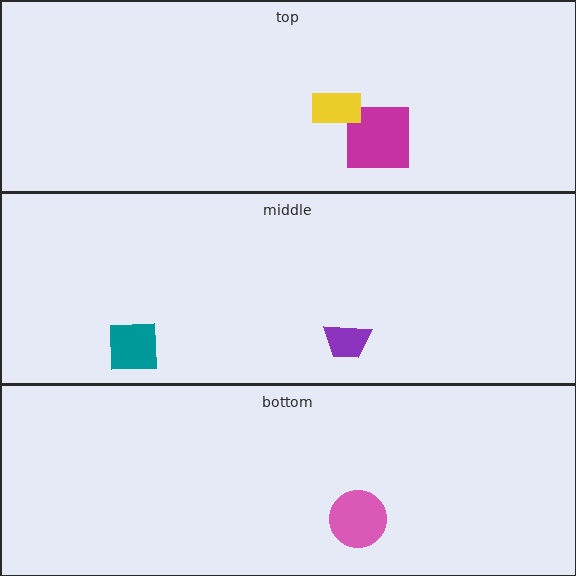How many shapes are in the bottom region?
1.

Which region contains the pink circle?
The bottom region.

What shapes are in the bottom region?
The pink circle.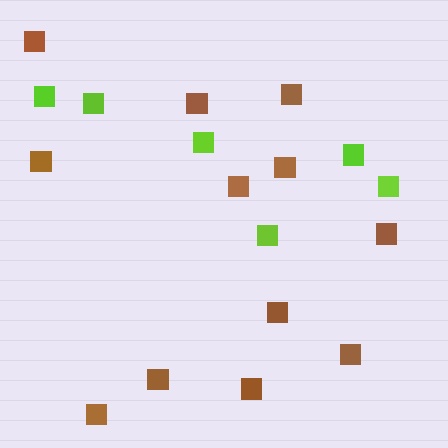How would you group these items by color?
There are 2 groups: one group of brown squares (12) and one group of lime squares (6).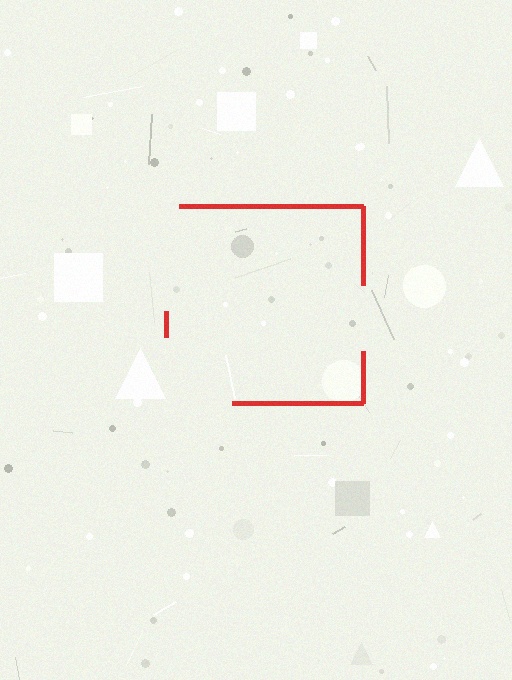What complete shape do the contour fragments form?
The contour fragments form a square.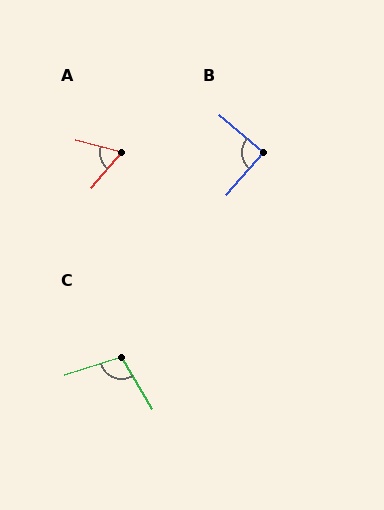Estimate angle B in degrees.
Approximately 89 degrees.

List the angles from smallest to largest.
A (65°), B (89°), C (103°).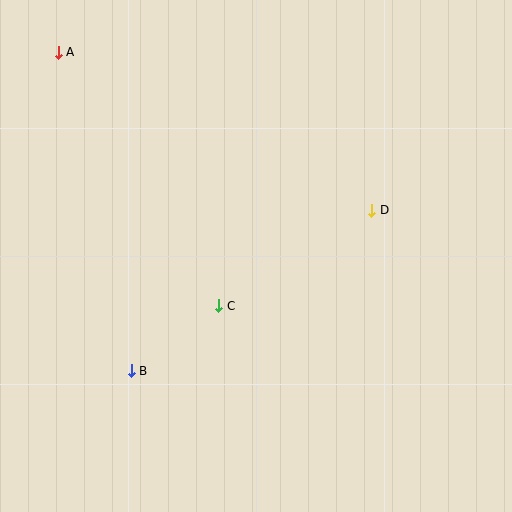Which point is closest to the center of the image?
Point C at (219, 306) is closest to the center.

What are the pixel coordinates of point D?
Point D is at (372, 210).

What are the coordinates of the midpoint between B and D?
The midpoint between B and D is at (252, 290).